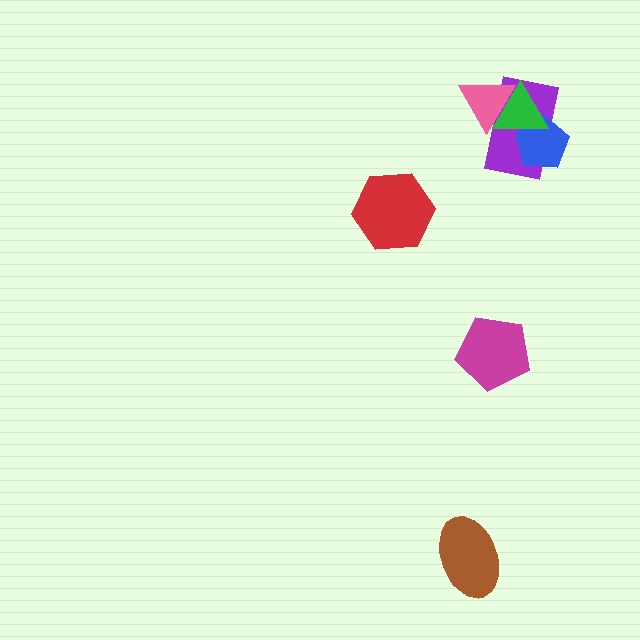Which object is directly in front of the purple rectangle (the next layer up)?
The blue pentagon is directly in front of the purple rectangle.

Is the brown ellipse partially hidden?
No, no other shape covers it.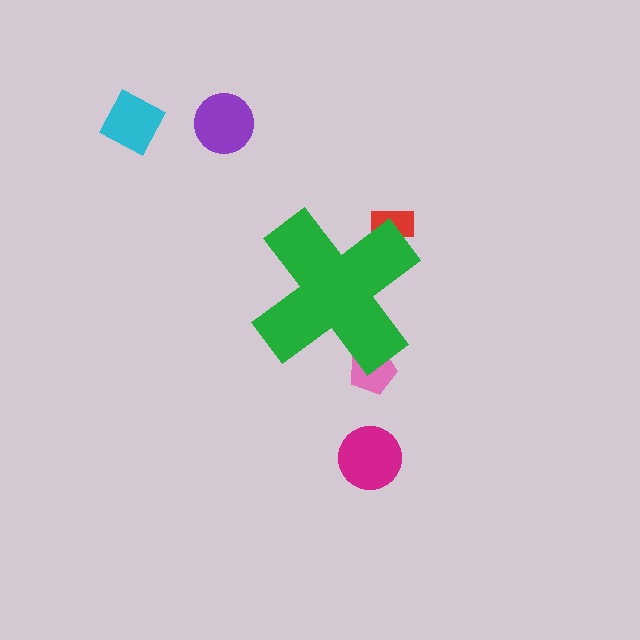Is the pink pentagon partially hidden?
Yes, the pink pentagon is partially hidden behind the green cross.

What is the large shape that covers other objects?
A green cross.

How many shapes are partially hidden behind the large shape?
2 shapes are partially hidden.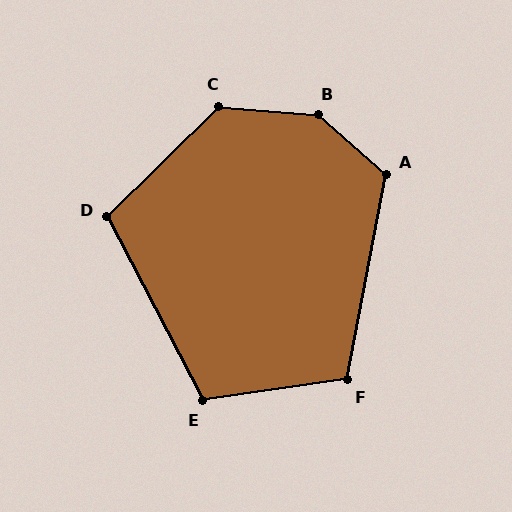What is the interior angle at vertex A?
Approximately 120 degrees (obtuse).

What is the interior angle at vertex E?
Approximately 109 degrees (obtuse).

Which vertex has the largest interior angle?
B, at approximately 144 degrees.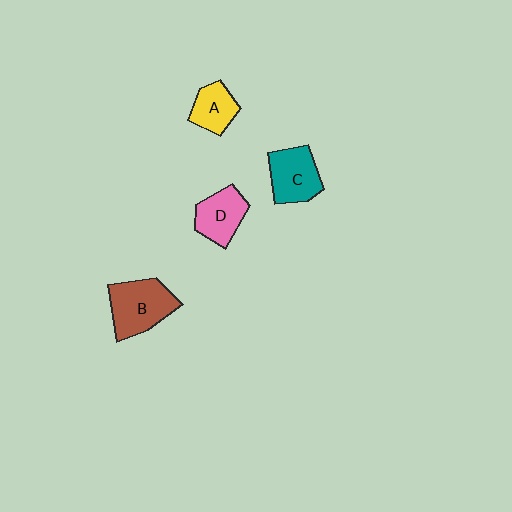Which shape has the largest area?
Shape B (brown).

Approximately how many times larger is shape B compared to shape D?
Approximately 1.4 times.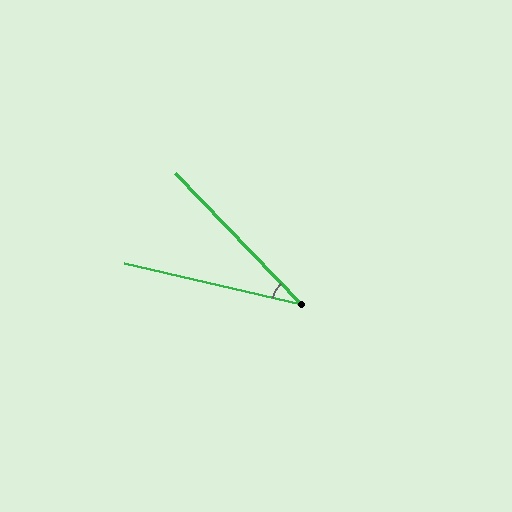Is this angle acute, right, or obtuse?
It is acute.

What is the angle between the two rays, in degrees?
Approximately 33 degrees.